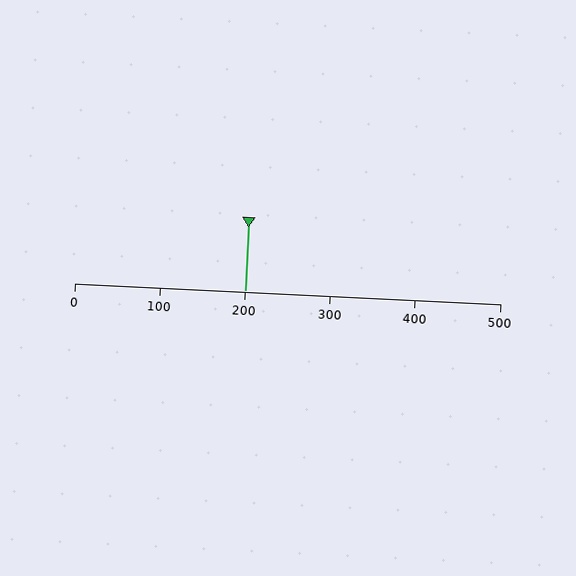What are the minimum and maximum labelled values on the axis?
The axis runs from 0 to 500.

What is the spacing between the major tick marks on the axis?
The major ticks are spaced 100 apart.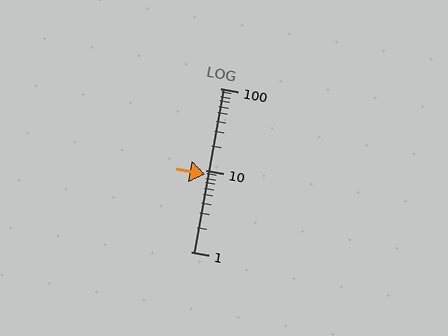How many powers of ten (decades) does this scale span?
The scale spans 2 decades, from 1 to 100.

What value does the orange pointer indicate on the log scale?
The pointer indicates approximately 8.8.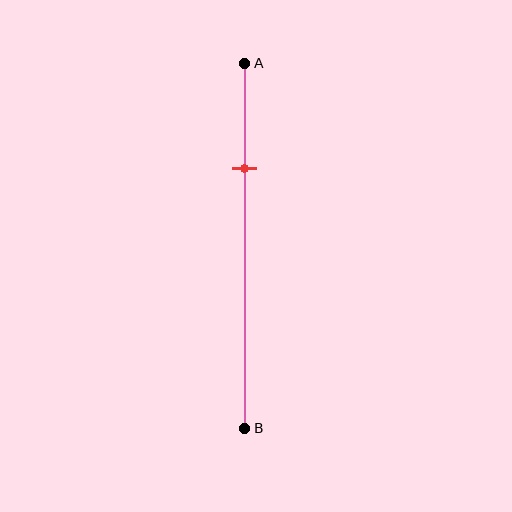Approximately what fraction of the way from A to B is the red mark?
The red mark is approximately 30% of the way from A to B.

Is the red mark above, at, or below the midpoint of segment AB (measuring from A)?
The red mark is above the midpoint of segment AB.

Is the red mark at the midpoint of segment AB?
No, the mark is at about 30% from A, not at the 50% midpoint.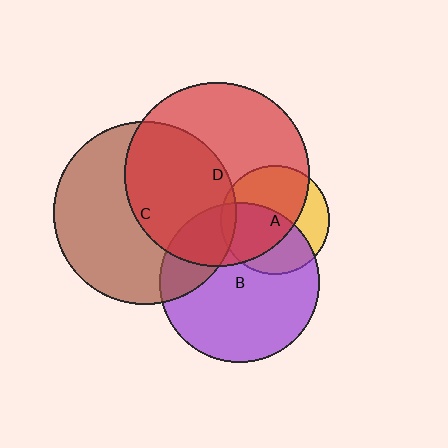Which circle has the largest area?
Circle D (red).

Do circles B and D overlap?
Yes.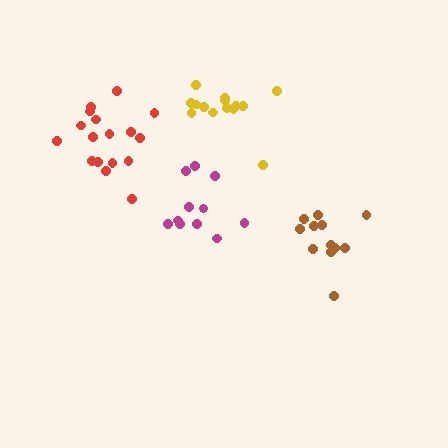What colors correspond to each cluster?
The clusters are colored: brown, magenta, yellow, red.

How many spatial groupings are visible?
There are 4 spatial groupings.